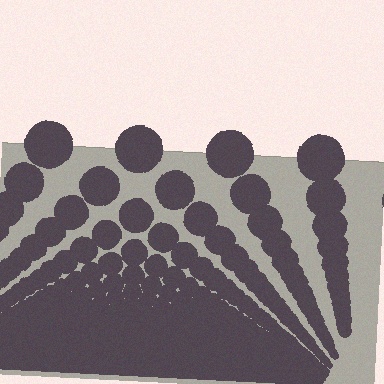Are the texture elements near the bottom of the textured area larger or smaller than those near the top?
Smaller. The gradient is inverted — elements near the bottom are smaller and denser.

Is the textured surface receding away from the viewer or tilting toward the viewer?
The surface appears to tilt toward the viewer. Texture elements get larger and sparser toward the top.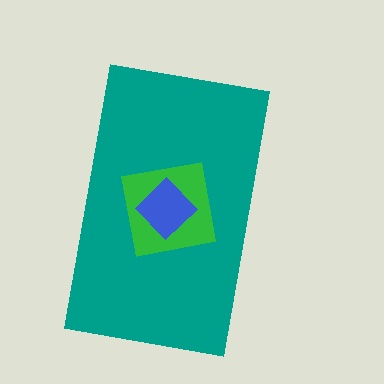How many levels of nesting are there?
3.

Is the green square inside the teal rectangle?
Yes.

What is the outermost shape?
The teal rectangle.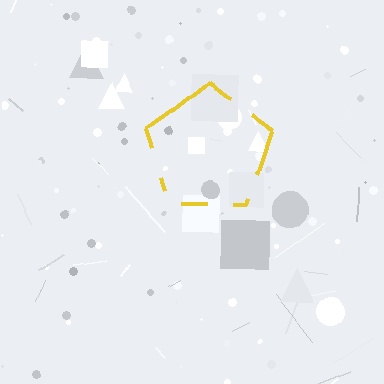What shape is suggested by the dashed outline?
The dashed outline suggests a pentagon.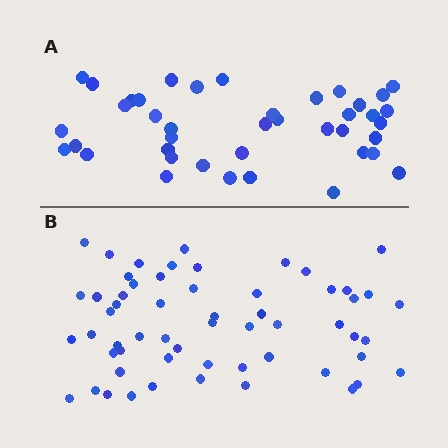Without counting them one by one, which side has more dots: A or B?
Region B (the bottom region) has more dots.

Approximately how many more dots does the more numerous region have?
Region B has approximately 15 more dots than region A.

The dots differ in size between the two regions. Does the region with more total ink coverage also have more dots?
No. Region A has more total ink coverage because its dots are larger, but region B actually contains more individual dots. Total area can be misleading — the number of items is what matters here.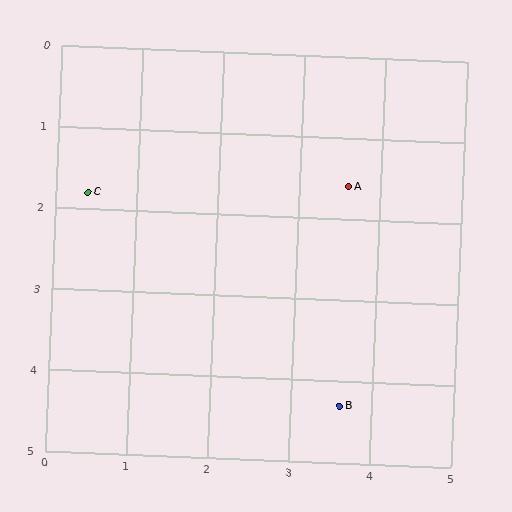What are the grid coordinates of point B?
Point B is at approximately (3.6, 4.3).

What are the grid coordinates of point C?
Point C is at approximately (0.4, 1.8).